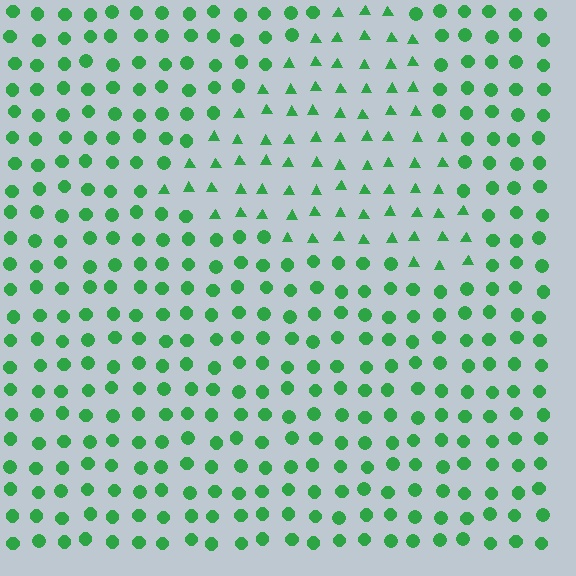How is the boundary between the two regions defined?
The boundary is defined by a change in element shape: triangles inside vs. circles outside. All elements share the same color and spacing.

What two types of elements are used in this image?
The image uses triangles inside the triangle region and circles outside it.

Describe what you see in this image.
The image is filled with small green elements arranged in a uniform grid. A triangle-shaped region contains triangles, while the surrounding area contains circles. The boundary is defined purely by the change in element shape.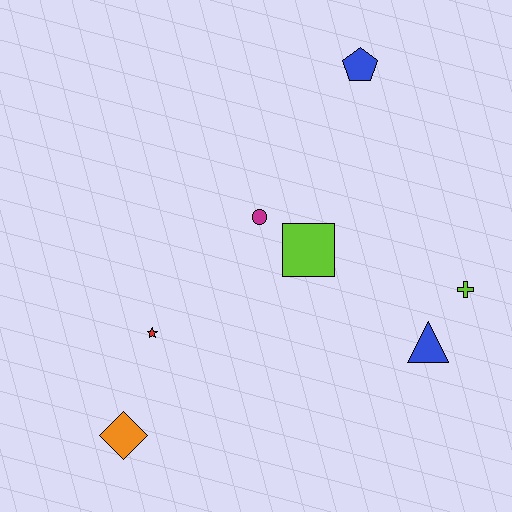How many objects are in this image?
There are 7 objects.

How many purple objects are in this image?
There are no purple objects.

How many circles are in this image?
There is 1 circle.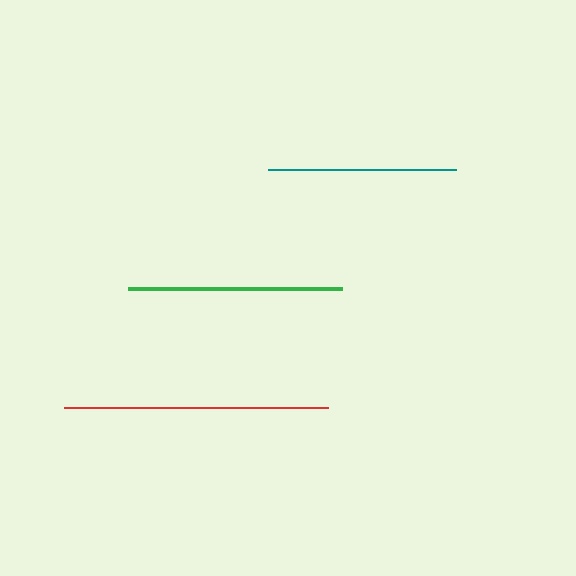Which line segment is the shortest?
The teal line is the shortest at approximately 187 pixels.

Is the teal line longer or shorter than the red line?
The red line is longer than the teal line.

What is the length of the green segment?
The green segment is approximately 214 pixels long.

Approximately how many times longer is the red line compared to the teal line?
The red line is approximately 1.4 times the length of the teal line.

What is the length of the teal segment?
The teal segment is approximately 187 pixels long.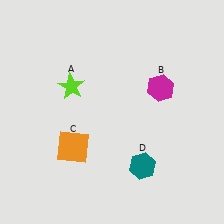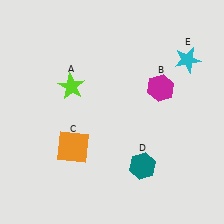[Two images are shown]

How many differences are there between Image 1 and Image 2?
There is 1 difference between the two images.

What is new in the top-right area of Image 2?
A cyan star (E) was added in the top-right area of Image 2.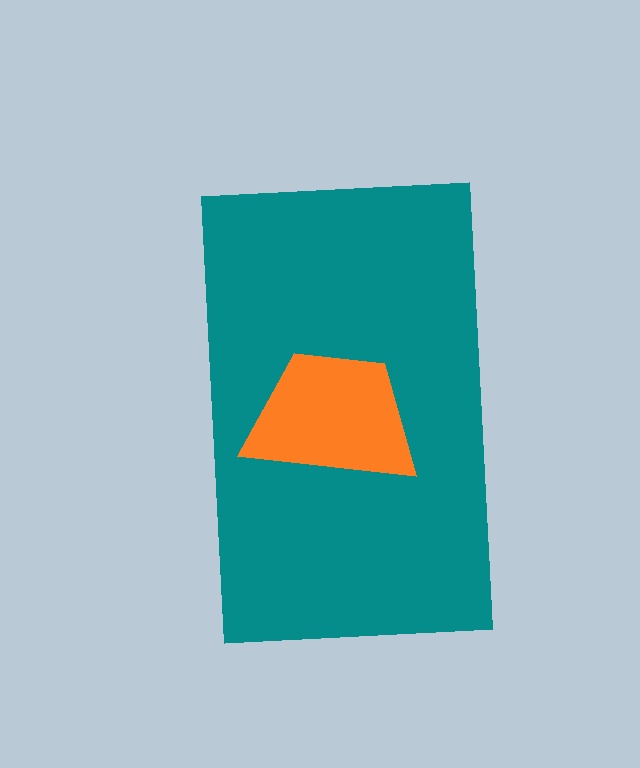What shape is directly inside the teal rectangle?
The orange trapezoid.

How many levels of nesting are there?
2.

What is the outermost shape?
The teal rectangle.